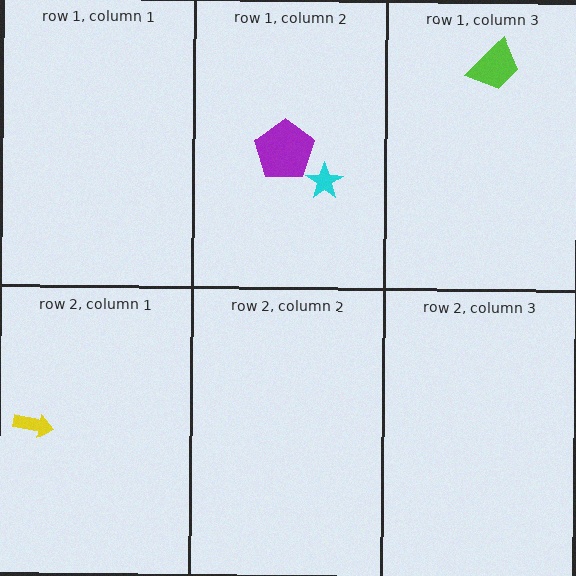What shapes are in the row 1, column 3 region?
The lime trapezoid.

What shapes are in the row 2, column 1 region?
The yellow arrow.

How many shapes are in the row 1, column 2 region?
2.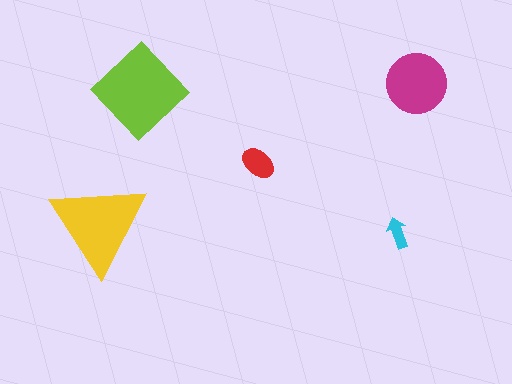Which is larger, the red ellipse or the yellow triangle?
The yellow triangle.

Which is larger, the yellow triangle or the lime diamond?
The lime diamond.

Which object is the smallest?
The cyan arrow.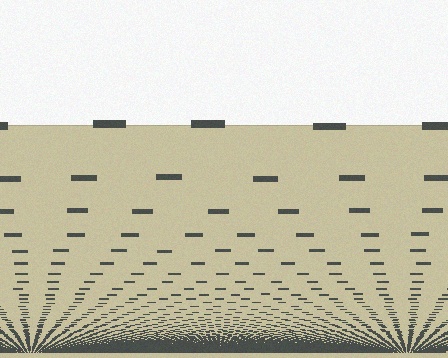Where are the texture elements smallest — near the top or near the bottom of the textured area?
Near the bottom.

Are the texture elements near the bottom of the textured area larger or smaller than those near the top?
Smaller. The gradient is inverted — elements near the bottom are smaller and denser.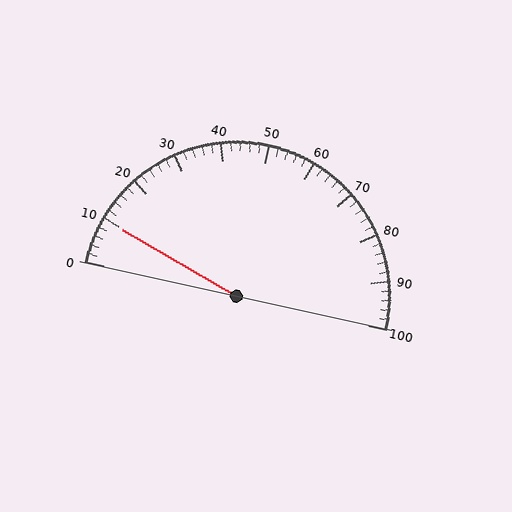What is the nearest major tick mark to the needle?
The nearest major tick mark is 10.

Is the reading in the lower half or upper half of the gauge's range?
The reading is in the lower half of the range (0 to 100).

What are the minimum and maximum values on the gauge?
The gauge ranges from 0 to 100.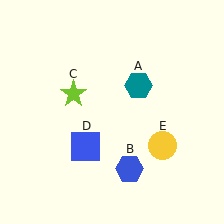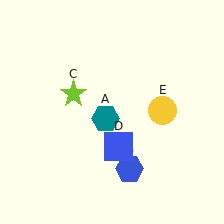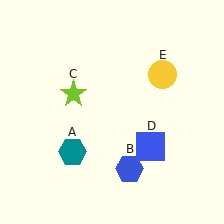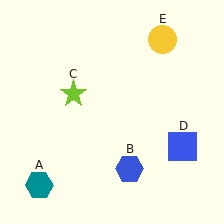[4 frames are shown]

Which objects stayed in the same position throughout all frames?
Blue hexagon (object B) and lime star (object C) remained stationary.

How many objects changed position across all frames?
3 objects changed position: teal hexagon (object A), blue square (object D), yellow circle (object E).